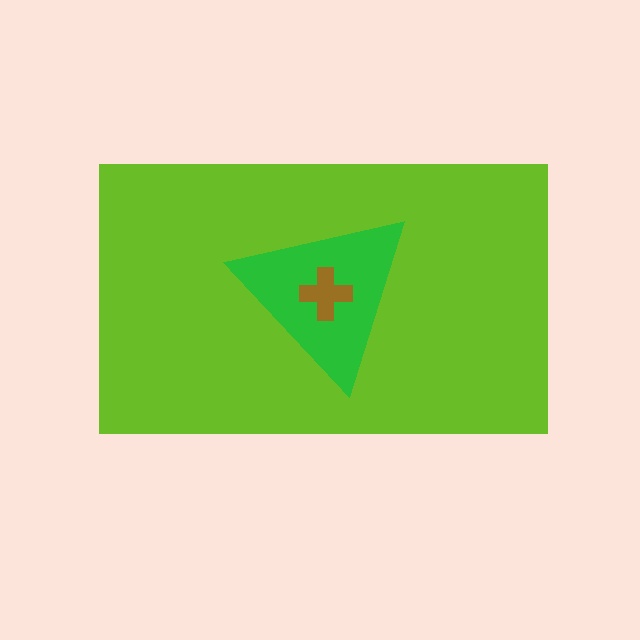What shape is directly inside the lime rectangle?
The green triangle.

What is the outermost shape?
The lime rectangle.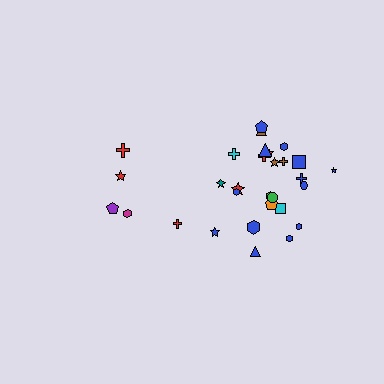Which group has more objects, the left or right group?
The right group.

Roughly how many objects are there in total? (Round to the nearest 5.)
Roughly 30 objects in total.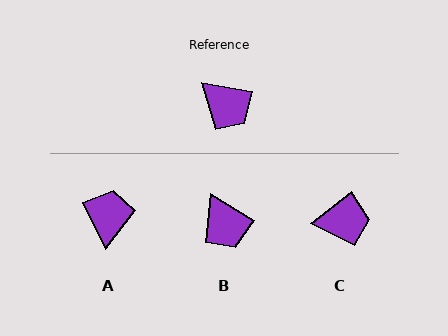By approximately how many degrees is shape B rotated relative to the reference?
Approximately 21 degrees clockwise.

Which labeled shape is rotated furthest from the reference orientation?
A, about 125 degrees away.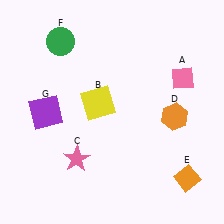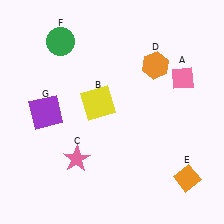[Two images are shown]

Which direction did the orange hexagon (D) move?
The orange hexagon (D) moved up.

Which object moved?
The orange hexagon (D) moved up.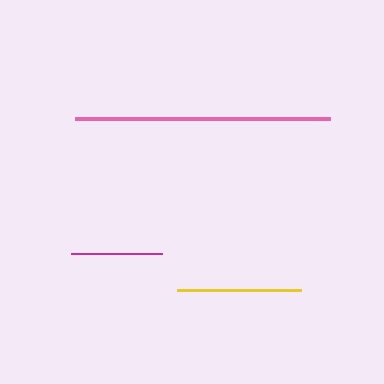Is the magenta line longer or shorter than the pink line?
The pink line is longer than the magenta line.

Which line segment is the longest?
The pink line is the longest at approximately 255 pixels.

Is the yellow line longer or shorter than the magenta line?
The yellow line is longer than the magenta line.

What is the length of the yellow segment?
The yellow segment is approximately 124 pixels long.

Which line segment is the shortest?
The magenta line is the shortest at approximately 91 pixels.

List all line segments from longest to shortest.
From longest to shortest: pink, yellow, magenta.